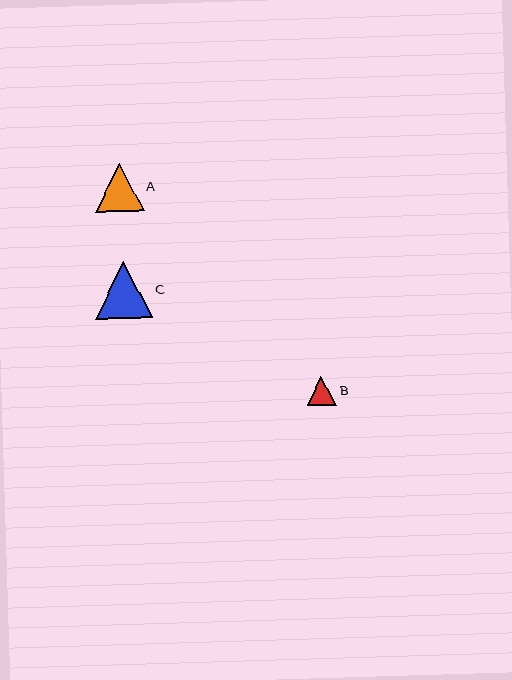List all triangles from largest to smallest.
From largest to smallest: C, A, B.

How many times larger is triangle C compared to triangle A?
Triangle C is approximately 1.2 times the size of triangle A.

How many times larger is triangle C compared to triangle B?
Triangle C is approximately 2.0 times the size of triangle B.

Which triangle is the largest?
Triangle C is the largest with a size of approximately 57 pixels.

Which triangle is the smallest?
Triangle B is the smallest with a size of approximately 29 pixels.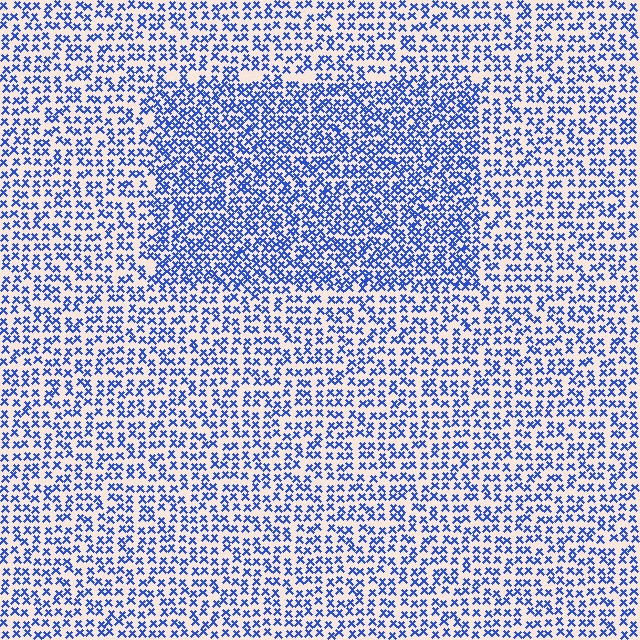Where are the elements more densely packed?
The elements are more densely packed inside the rectangle boundary.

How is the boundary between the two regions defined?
The boundary is defined by a change in element density (approximately 1.7x ratio). All elements are the same color, size, and shape.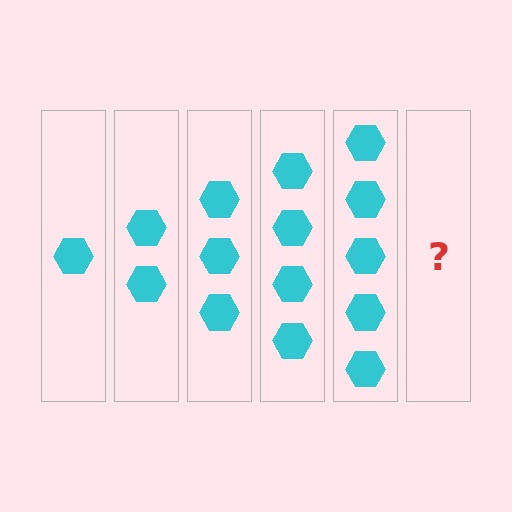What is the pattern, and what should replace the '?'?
The pattern is that each step adds one more hexagon. The '?' should be 6 hexagons.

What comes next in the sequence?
The next element should be 6 hexagons.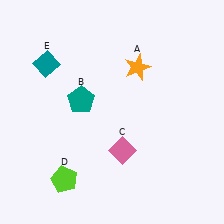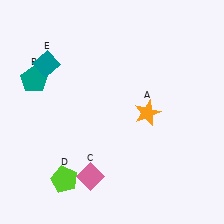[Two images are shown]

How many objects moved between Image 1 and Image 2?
3 objects moved between the two images.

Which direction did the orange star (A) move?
The orange star (A) moved down.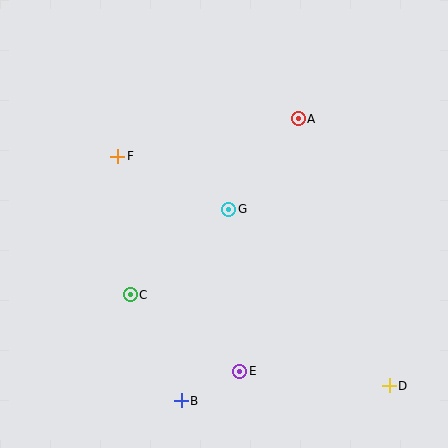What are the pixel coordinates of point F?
Point F is at (118, 156).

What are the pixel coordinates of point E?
Point E is at (240, 371).